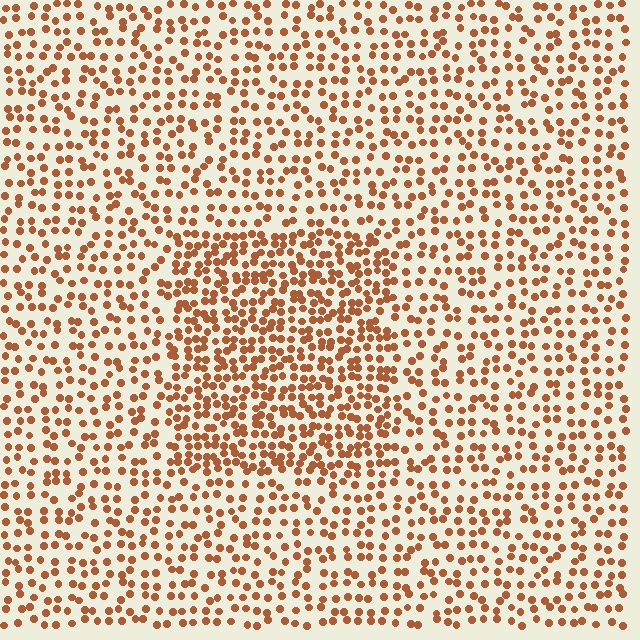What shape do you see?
I see a rectangle.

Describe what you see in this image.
The image contains small brown elements arranged at two different densities. A rectangle-shaped region is visible where the elements are more densely packed than the surrounding area.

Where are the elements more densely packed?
The elements are more densely packed inside the rectangle boundary.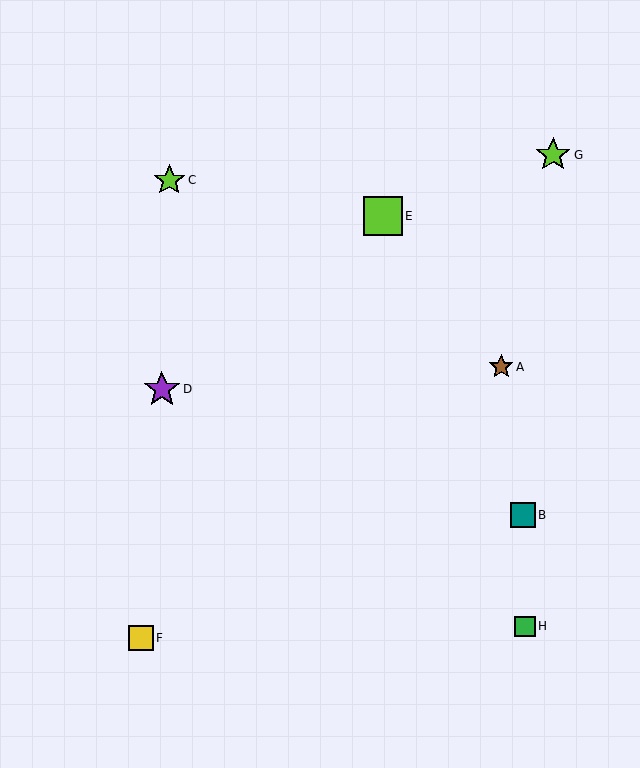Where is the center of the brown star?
The center of the brown star is at (501, 367).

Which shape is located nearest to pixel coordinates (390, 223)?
The lime square (labeled E) at (383, 216) is nearest to that location.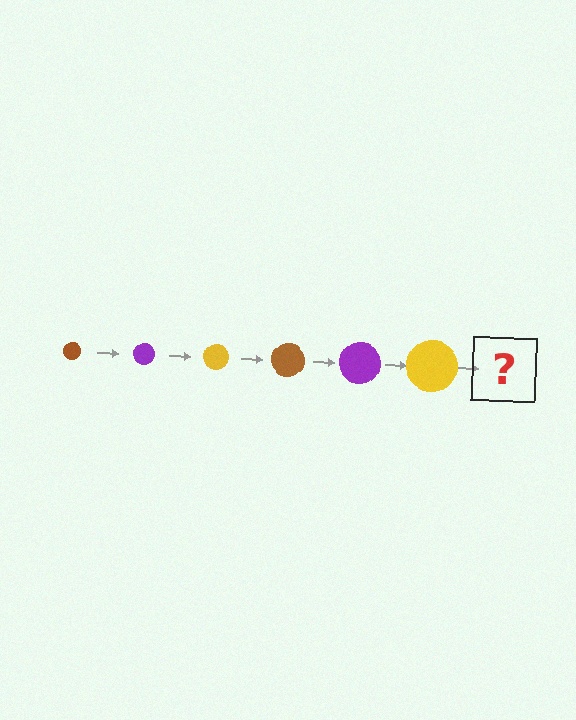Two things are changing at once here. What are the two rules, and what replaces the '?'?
The two rules are that the circle grows larger each step and the color cycles through brown, purple, and yellow. The '?' should be a brown circle, larger than the previous one.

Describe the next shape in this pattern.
It should be a brown circle, larger than the previous one.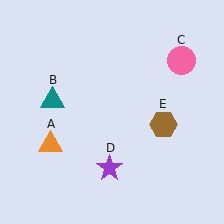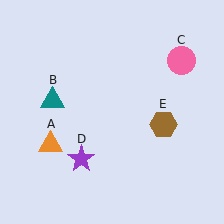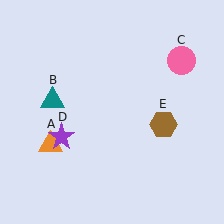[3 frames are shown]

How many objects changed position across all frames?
1 object changed position: purple star (object D).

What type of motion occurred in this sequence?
The purple star (object D) rotated clockwise around the center of the scene.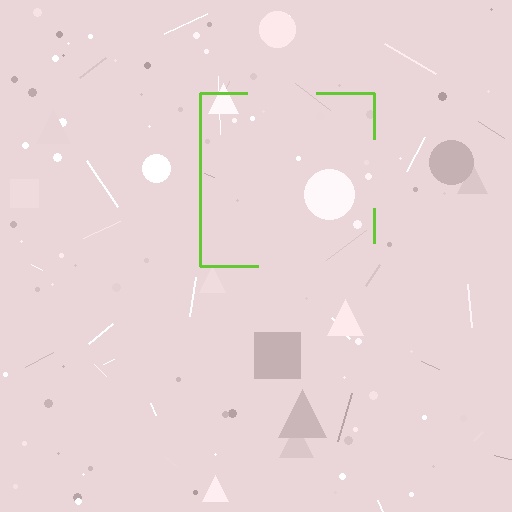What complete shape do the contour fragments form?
The contour fragments form a square.